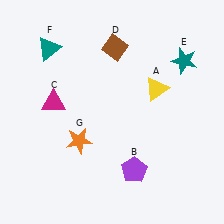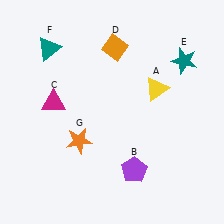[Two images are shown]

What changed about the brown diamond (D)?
In Image 1, D is brown. In Image 2, it changed to orange.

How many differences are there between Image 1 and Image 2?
There is 1 difference between the two images.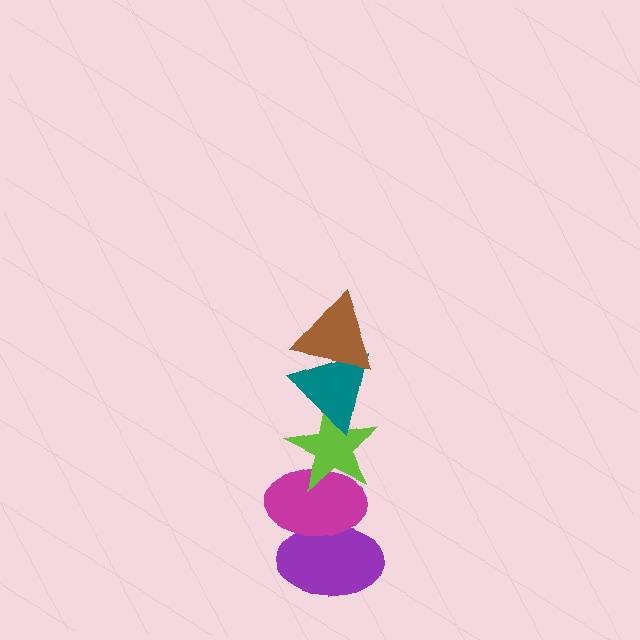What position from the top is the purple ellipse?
The purple ellipse is 5th from the top.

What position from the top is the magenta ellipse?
The magenta ellipse is 4th from the top.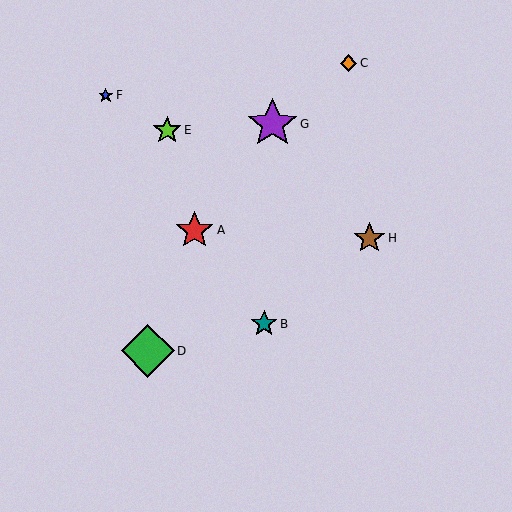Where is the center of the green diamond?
The center of the green diamond is at (148, 351).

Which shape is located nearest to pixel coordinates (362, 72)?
The orange diamond (labeled C) at (349, 63) is nearest to that location.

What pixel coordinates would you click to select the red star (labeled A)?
Click at (194, 230) to select the red star A.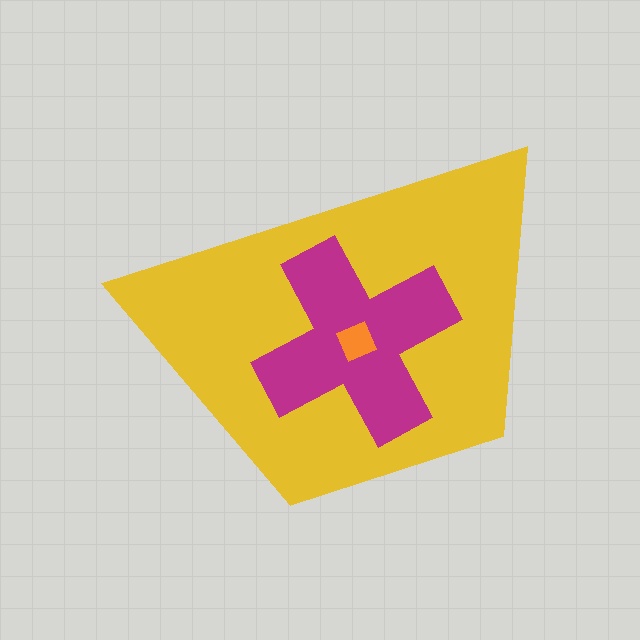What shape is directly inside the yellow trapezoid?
The magenta cross.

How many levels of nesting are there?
3.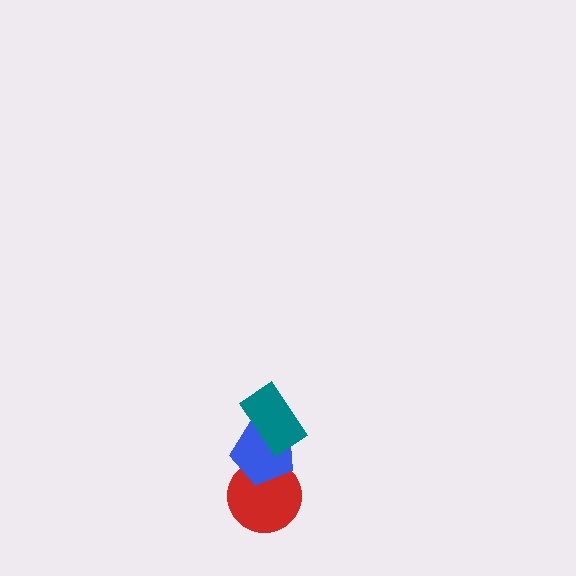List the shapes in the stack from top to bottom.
From top to bottom: the teal rectangle, the blue pentagon, the red circle.